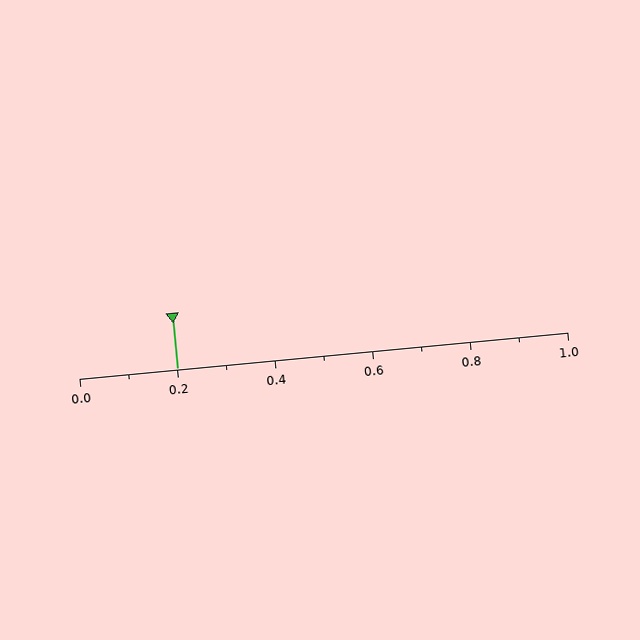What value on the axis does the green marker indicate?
The marker indicates approximately 0.2.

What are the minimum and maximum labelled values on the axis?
The axis runs from 0.0 to 1.0.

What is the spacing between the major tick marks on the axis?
The major ticks are spaced 0.2 apart.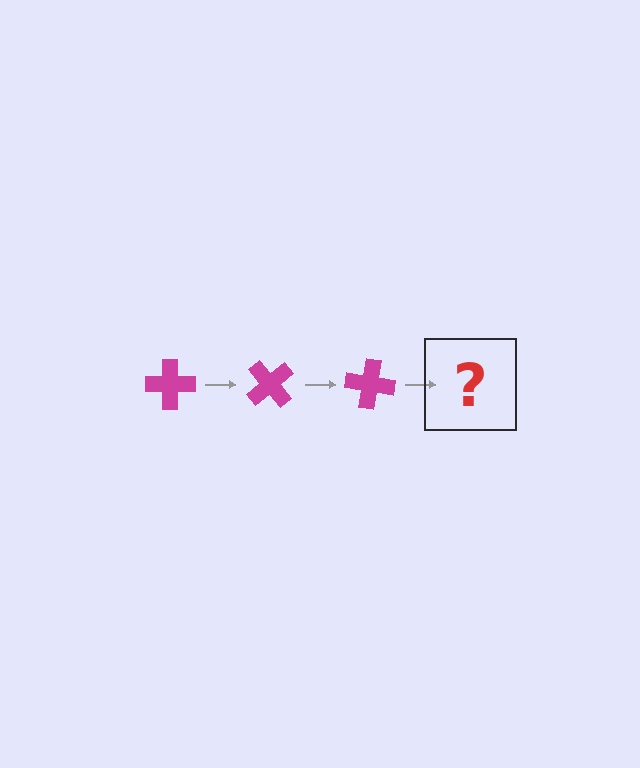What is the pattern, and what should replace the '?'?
The pattern is that the cross rotates 50 degrees each step. The '?' should be a magenta cross rotated 150 degrees.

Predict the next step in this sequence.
The next step is a magenta cross rotated 150 degrees.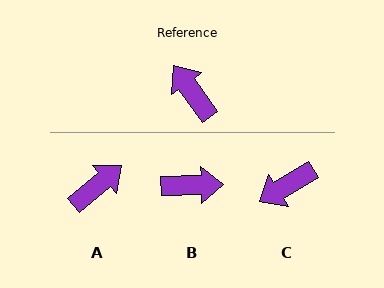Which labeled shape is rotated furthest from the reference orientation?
B, about 124 degrees away.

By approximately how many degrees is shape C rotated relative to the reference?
Approximately 86 degrees counter-clockwise.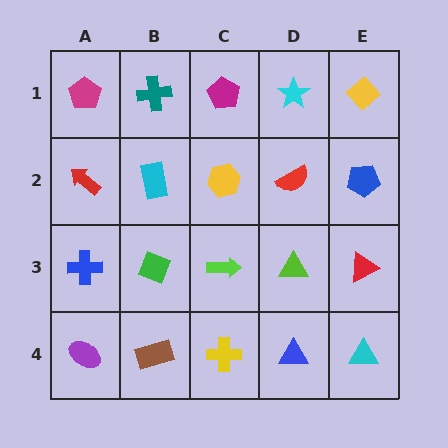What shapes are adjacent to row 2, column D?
A cyan star (row 1, column D), a lime triangle (row 3, column D), a yellow hexagon (row 2, column C), a blue pentagon (row 2, column E).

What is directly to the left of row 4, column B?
A purple ellipse.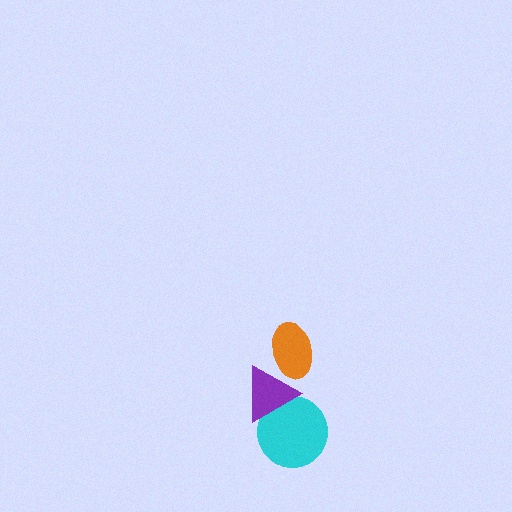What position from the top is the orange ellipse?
The orange ellipse is 1st from the top.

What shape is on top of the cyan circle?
The purple triangle is on top of the cyan circle.